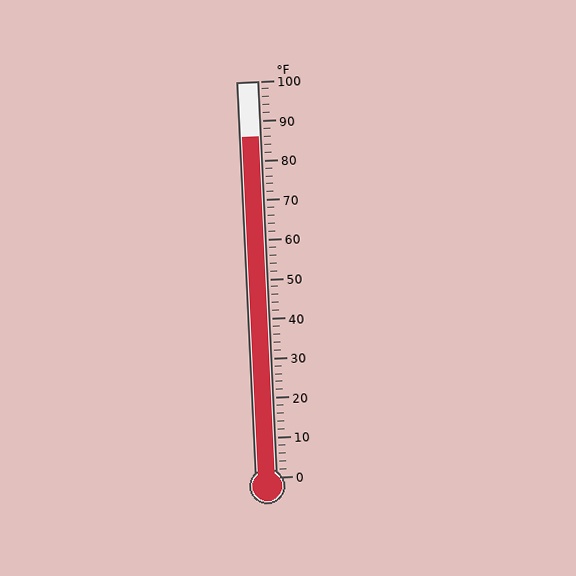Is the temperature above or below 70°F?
The temperature is above 70°F.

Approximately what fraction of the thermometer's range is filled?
The thermometer is filled to approximately 85% of its range.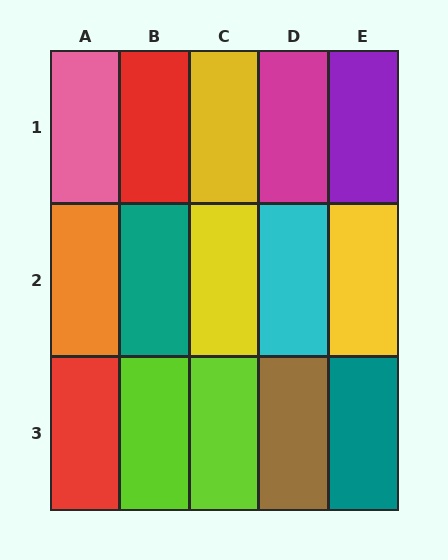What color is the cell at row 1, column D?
Magenta.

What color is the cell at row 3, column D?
Brown.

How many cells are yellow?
3 cells are yellow.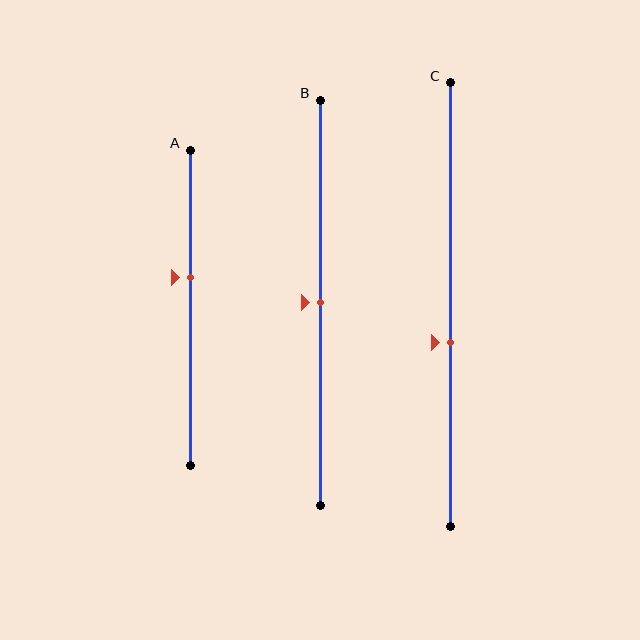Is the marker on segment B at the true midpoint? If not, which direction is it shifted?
Yes, the marker on segment B is at the true midpoint.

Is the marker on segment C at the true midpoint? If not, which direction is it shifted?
No, the marker on segment C is shifted downward by about 9% of the segment length.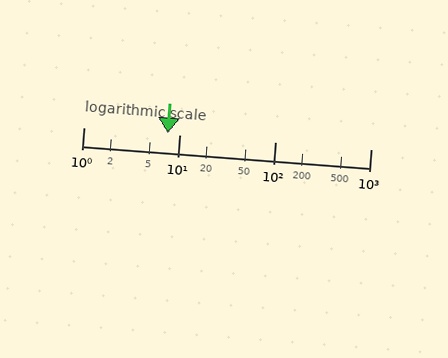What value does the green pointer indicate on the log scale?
The pointer indicates approximately 7.5.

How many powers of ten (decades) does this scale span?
The scale spans 3 decades, from 1 to 1000.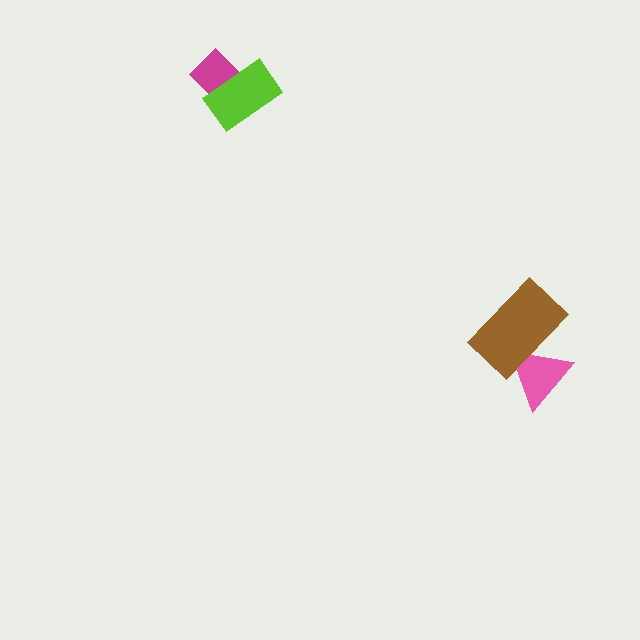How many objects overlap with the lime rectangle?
1 object overlaps with the lime rectangle.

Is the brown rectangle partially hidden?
No, no other shape covers it.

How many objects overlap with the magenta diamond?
1 object overlaps with the magenta diamond.